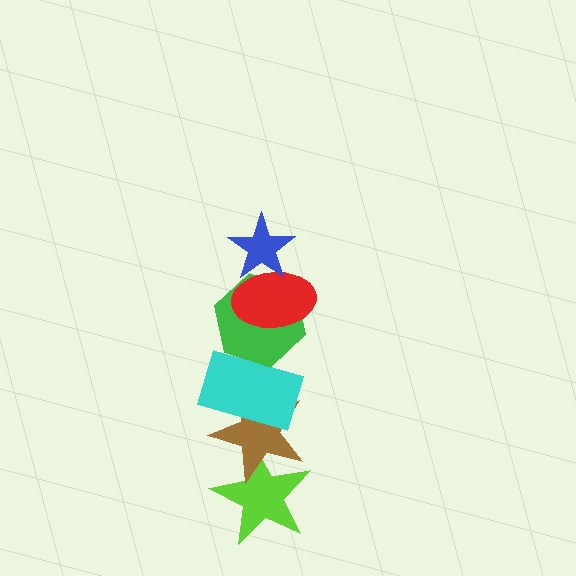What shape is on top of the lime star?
The brown star is on top of the lime star.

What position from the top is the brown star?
The brown star is 5th from the top.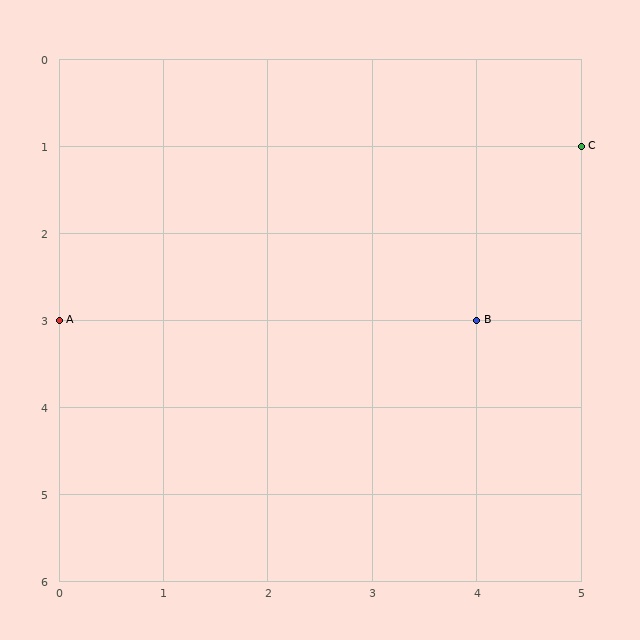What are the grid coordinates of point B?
Point B is at grid coordinates (4, 3).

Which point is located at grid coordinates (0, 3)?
Point A is at (0, 3).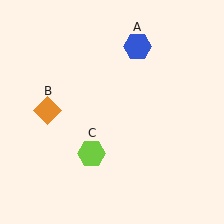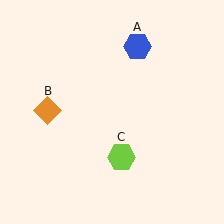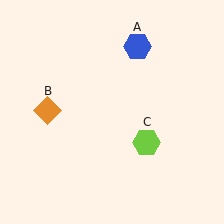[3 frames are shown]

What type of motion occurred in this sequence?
The lime hexagon (object C) rotated counterclockwise around the center of the scene.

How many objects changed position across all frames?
1 object changed position: lime hexagon (object C).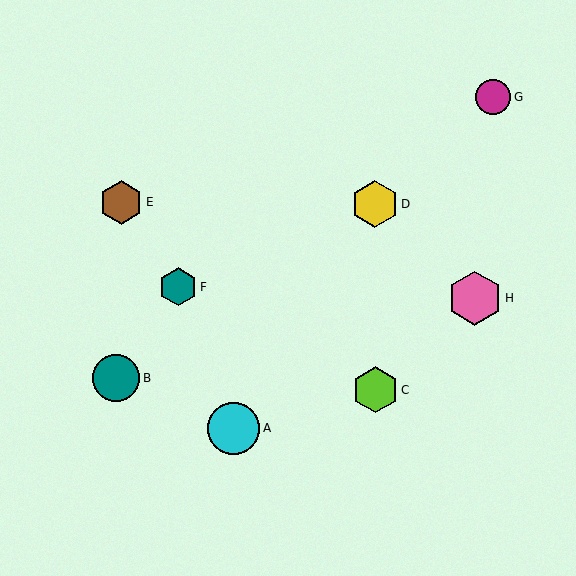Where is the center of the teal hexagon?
The center of the teal hexagon is at (178, 287).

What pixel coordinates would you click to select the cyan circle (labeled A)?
Click at (234, 428) to select the cyan circle A.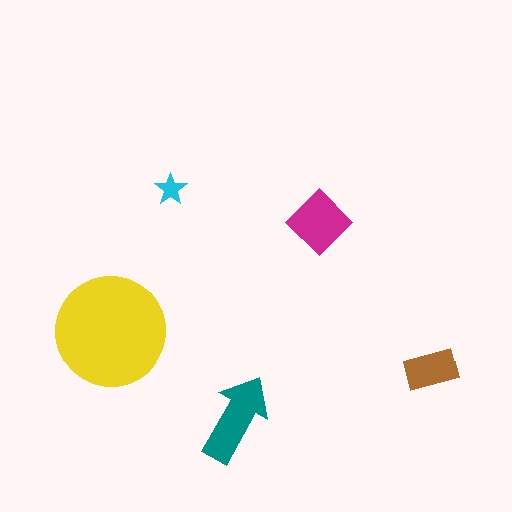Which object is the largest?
The yellow circle.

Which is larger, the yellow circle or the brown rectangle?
The yellow circle.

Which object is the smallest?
The cyan star.